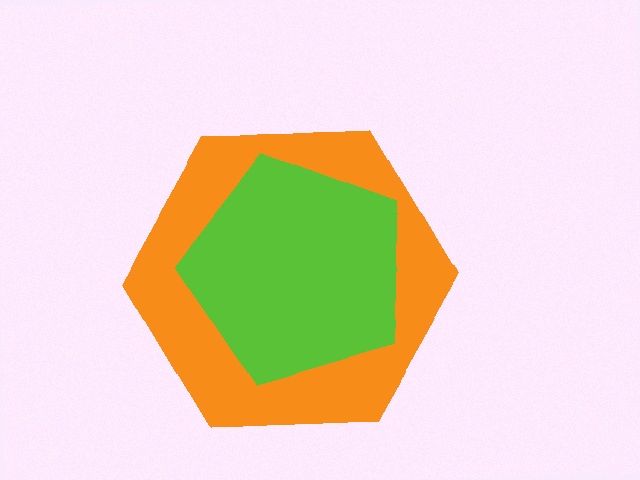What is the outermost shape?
The orange hexagon.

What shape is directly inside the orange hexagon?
The lime pentagon.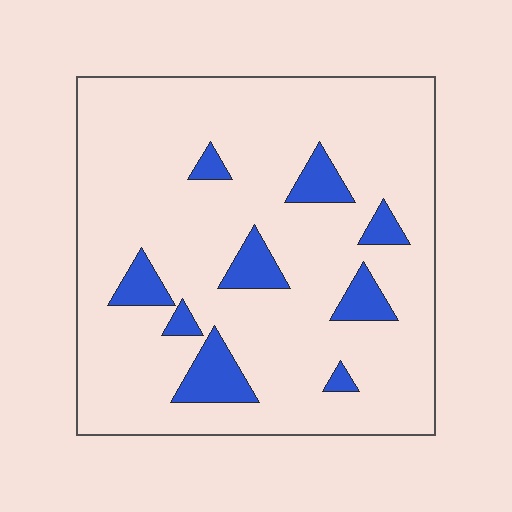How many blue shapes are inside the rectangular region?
9.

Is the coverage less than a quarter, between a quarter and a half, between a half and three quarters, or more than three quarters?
Less than a quarter.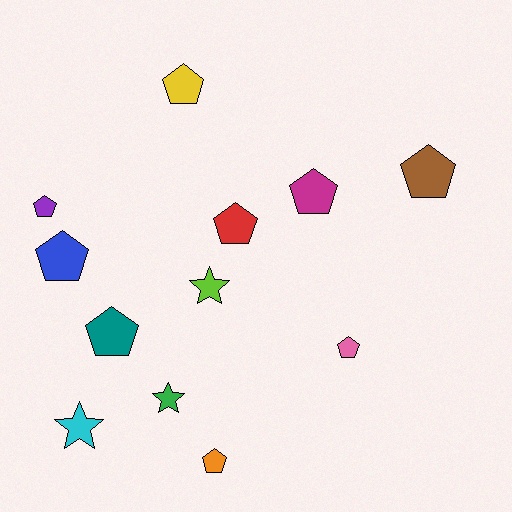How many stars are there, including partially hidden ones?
There are 3 stars.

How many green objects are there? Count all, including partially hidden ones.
There is 1 green object.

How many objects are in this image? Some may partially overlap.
There are 12 objects.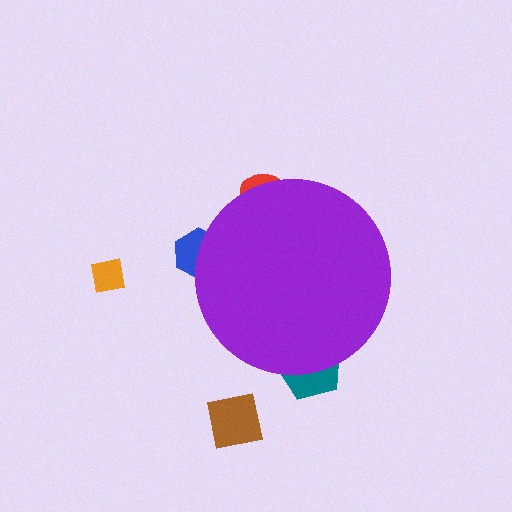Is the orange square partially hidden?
No, the orange square is fully visible.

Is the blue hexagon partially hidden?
Yes, the blue hexagon is partially hidden behind the purple circle.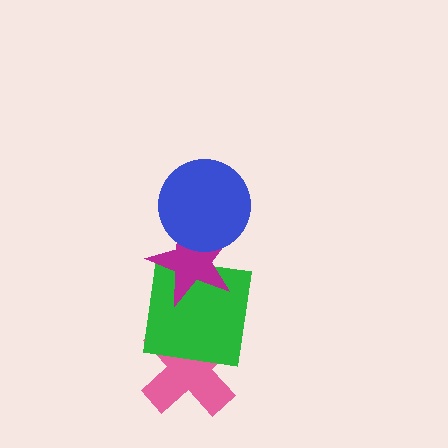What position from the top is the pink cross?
The pink cross is 4th from the top.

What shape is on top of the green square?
The magenta star is on top of the green square.